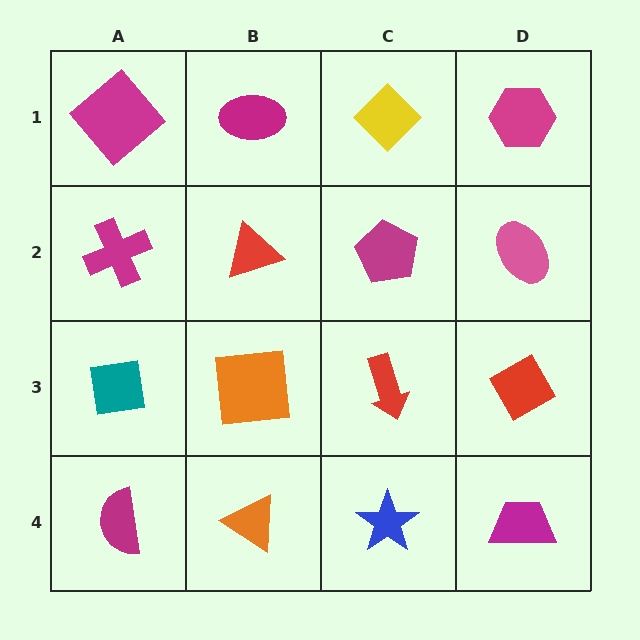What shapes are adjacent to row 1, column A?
A magenta cross (row 2, column A), a magenta ellipse (row 1, column B).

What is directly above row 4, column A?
A teal square.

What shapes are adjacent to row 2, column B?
A magenta ellipse (row 1, column B), an orange square (row 3, column B), a magenta cross (row 2, column A), a magenta pentagon (row 2, column C).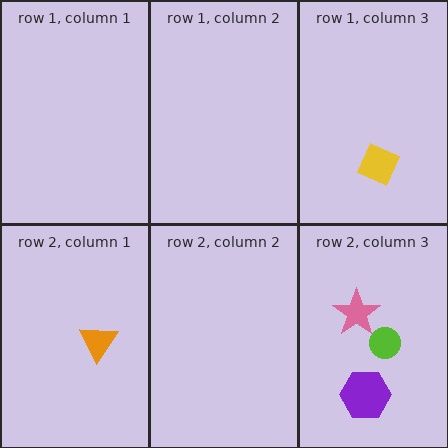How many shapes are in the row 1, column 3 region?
1.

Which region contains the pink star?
The row 2, column 3 region.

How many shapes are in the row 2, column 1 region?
1.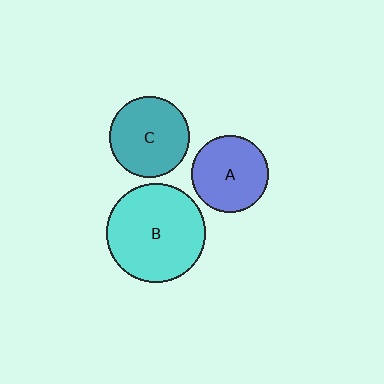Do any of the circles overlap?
No, none of the circles overlap.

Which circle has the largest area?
Circle B (cyan).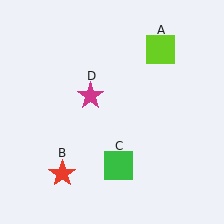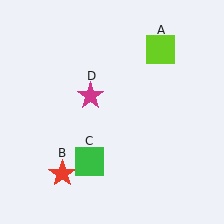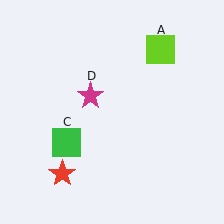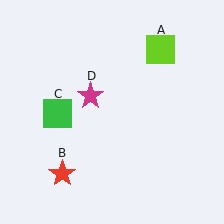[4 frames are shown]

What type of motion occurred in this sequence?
The green square (object C) rotated clockwise around the center of the scene.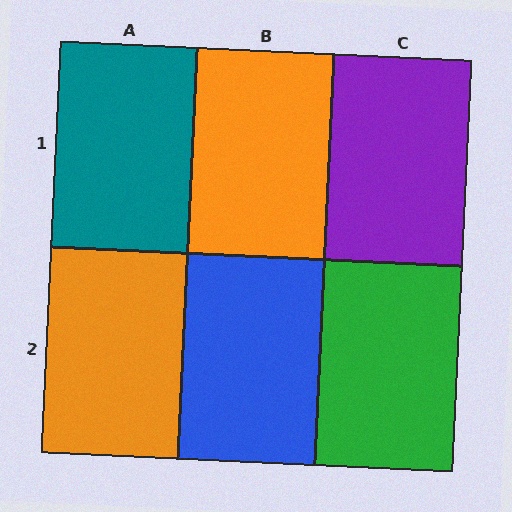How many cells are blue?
1 cell is blue.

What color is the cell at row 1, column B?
Orange.